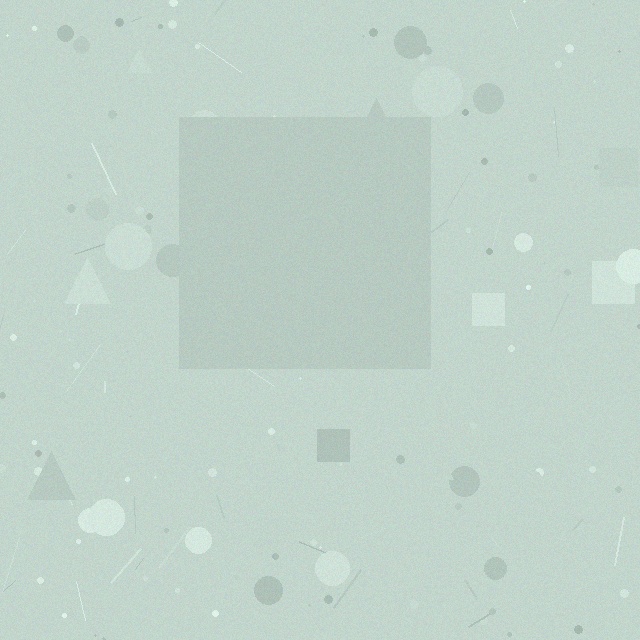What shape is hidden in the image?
A square is hidden in the image.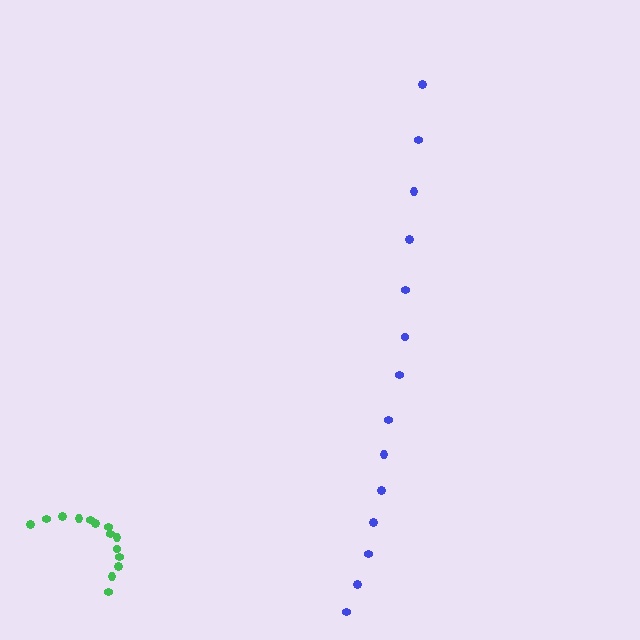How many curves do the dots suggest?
There are 2 distinct paths.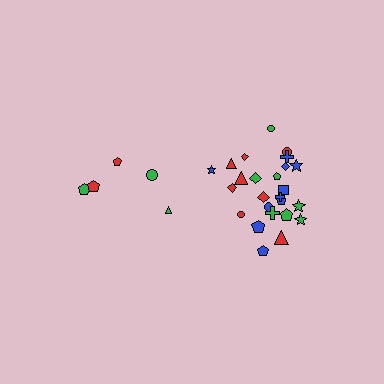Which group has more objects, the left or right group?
The right group.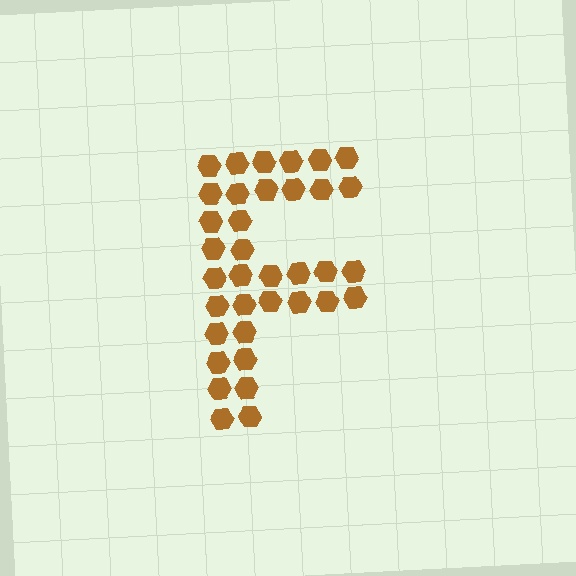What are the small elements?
The small elements are hexagons.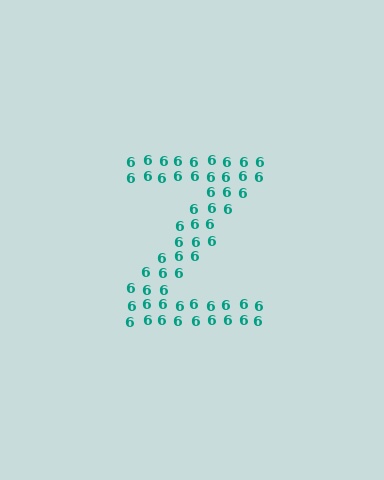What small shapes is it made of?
It is made of small digit 6's.